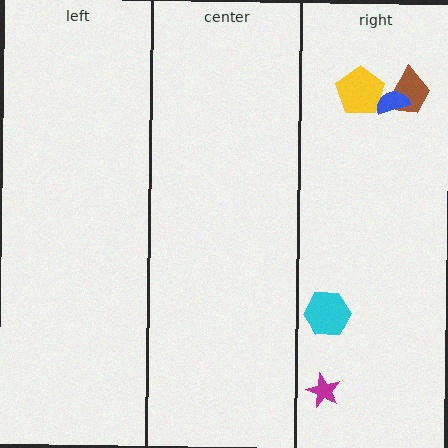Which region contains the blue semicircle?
The right region.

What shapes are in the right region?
The yellow pentagon, the brown trapezoid, the blue semicircle, the cyan hexagon, the magenta star.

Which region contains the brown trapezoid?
The right region.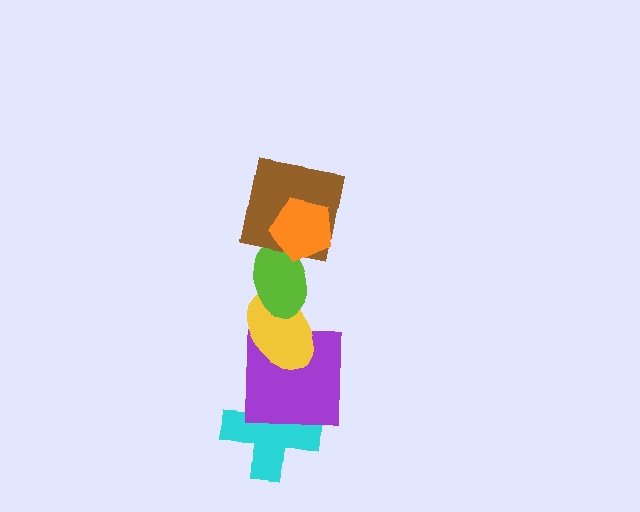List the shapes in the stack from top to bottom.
From top to bottom: the orange pentagon, the brown square, the lime ellipse, the yellow ellipse, the purple square, the cyan cross.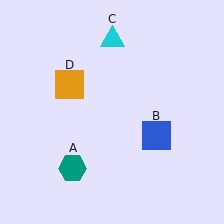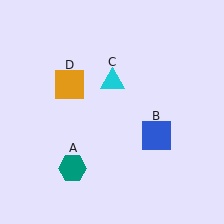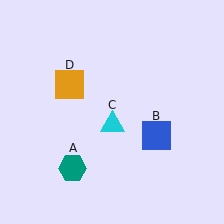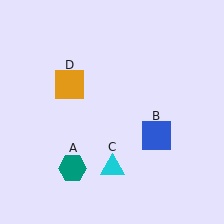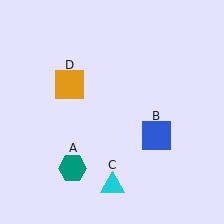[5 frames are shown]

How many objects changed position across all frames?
1 object changed position: cyan triangle (object C).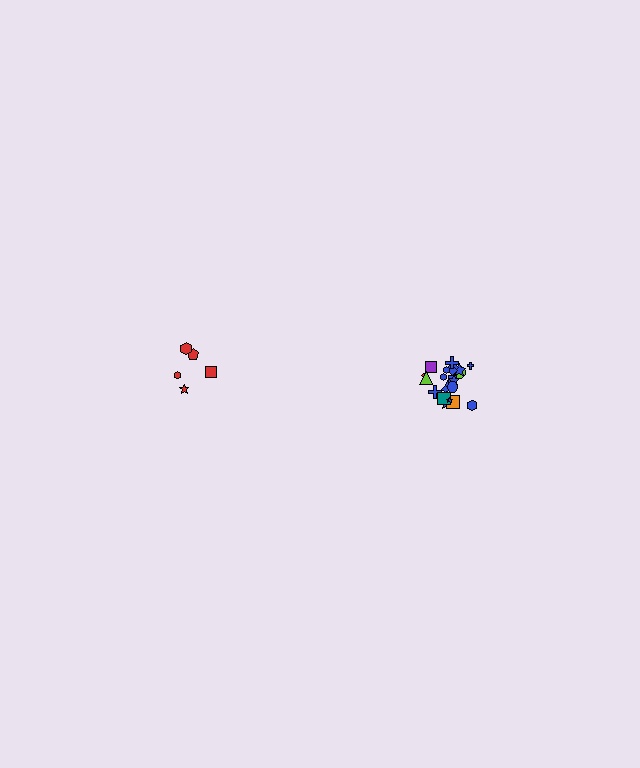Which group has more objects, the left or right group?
The right group.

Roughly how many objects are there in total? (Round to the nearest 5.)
Roughly 25 objects in total.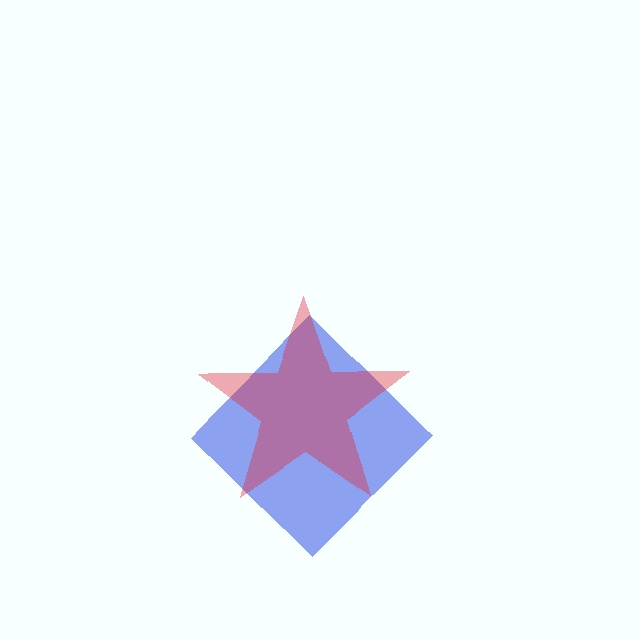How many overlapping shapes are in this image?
There are 2 overlapping shapes in the image.